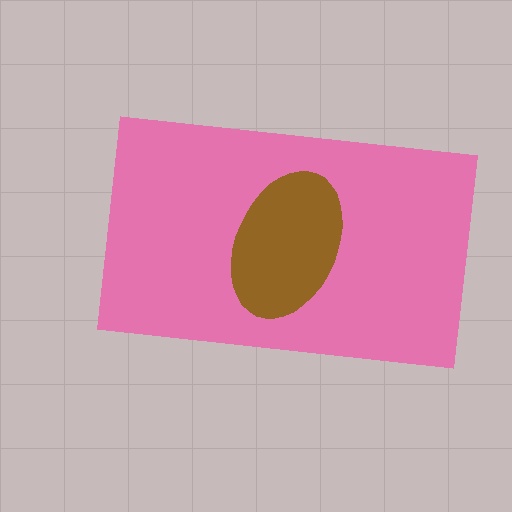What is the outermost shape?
The pink rectangle.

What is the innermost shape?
The brown ellipse.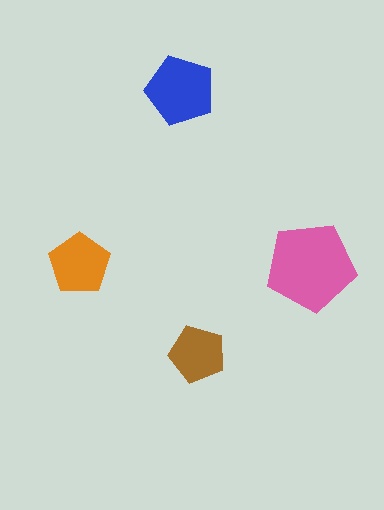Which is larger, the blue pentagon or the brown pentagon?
The blue one.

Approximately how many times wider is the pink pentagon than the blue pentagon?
About 1.5 times wider.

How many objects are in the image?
There are 4 objects in the image.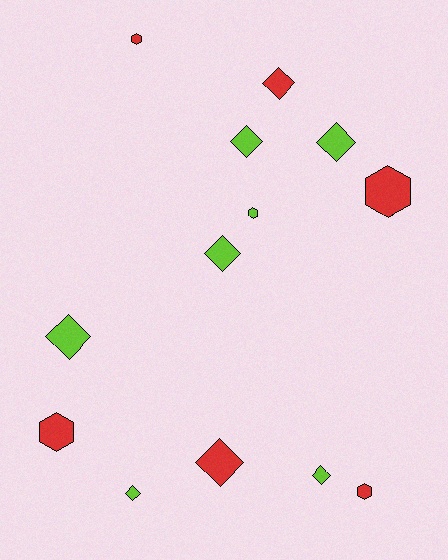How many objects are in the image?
There are 13 objects.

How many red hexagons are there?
There are 4 red hexagons.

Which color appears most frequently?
Lime, with 7 objects.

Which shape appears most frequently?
Diamond, with 8 objects.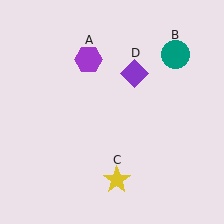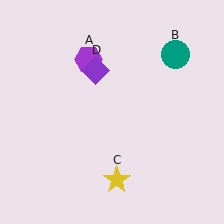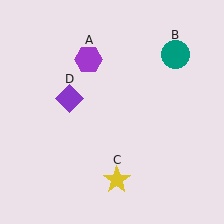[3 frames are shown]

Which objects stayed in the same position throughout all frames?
Purple hexagon (object A) and teal circle (object B) and yellow star (object C) remained stationary.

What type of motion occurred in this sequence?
The purple diamond (object D) rotated counterclockwise around the center of the scene.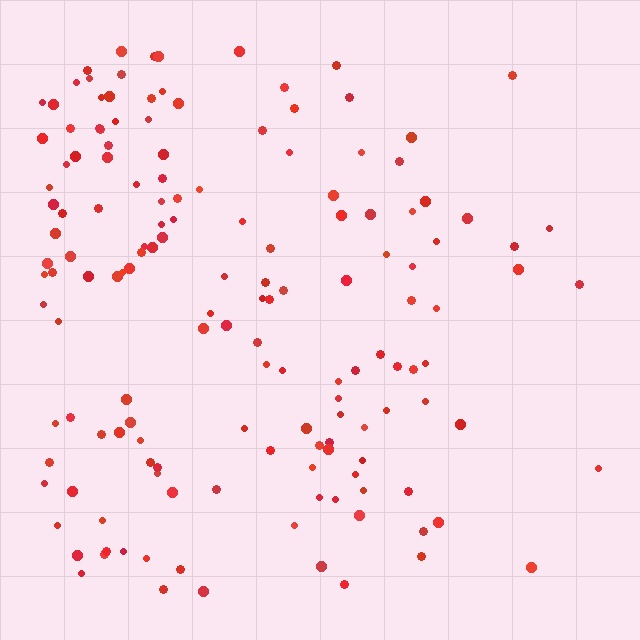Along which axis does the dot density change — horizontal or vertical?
Horizontal.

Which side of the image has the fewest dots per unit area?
The right.